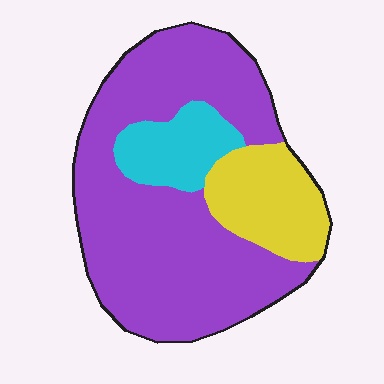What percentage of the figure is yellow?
Yellow takes up less than a quarter of the figure.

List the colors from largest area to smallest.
From largest to smallest: purple, yellow, cyan.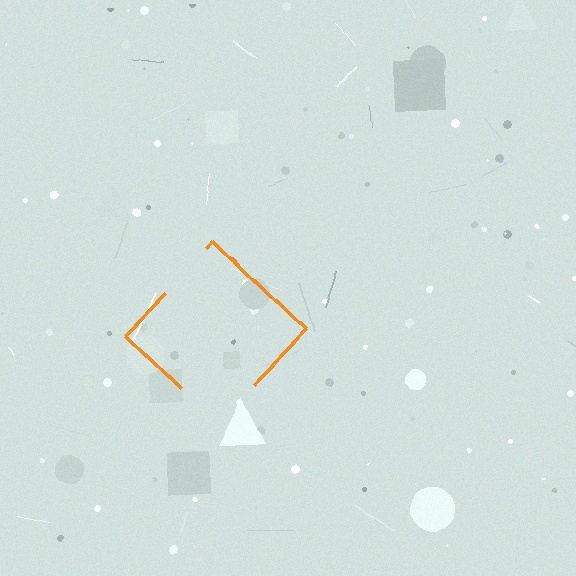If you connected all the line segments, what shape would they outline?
They would outline a diamond.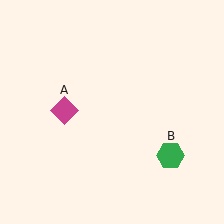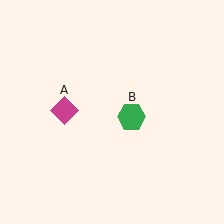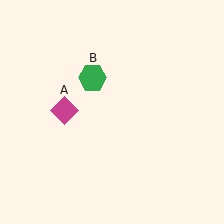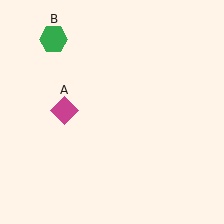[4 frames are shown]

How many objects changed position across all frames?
1 object changed position: green hexagon (object B).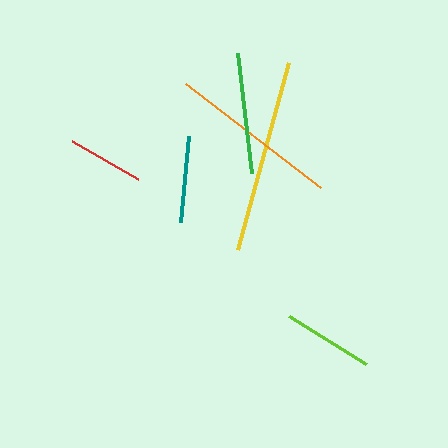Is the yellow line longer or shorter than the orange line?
The yellow line is longer than the orange line.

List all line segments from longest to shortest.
From longest to shortest: yellow, orange, green, lime, teal, red.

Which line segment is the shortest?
The red line is the shortest at approximately 76 pixels.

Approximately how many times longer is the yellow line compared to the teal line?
The yellow line is approximately 2.2 times the length of the teal line.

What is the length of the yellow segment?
The yellow segment is approximately 194 pixels long.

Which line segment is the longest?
The yellow line is the longest at approximately 194 pixels.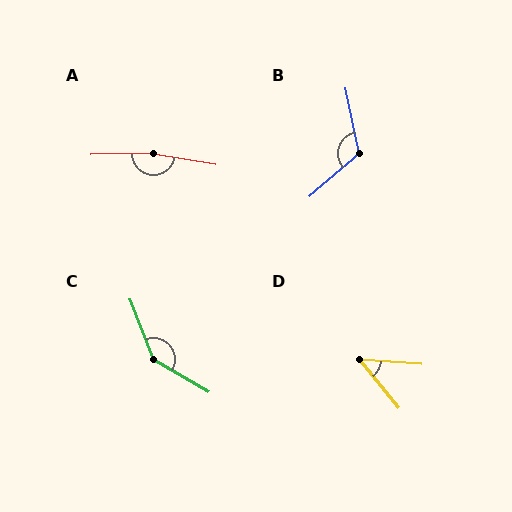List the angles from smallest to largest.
D (47°), B (119°), C (141°), A (169°).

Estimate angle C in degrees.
Approximately 141 degrees.